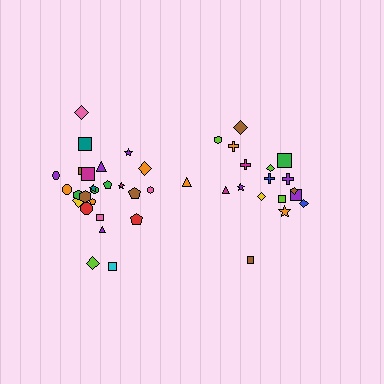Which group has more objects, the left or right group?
The left group.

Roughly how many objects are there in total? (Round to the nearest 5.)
Roughly 45 objects in total.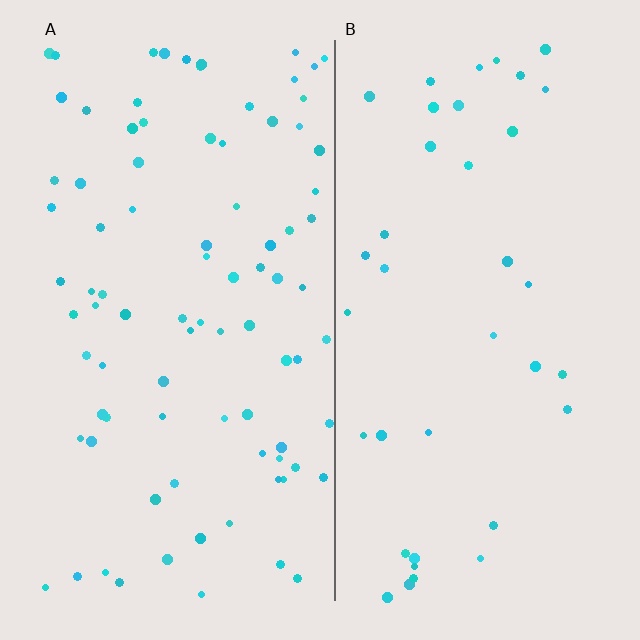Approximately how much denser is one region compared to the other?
Approximately 2.3× — region A over region B.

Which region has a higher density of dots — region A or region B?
A (the left).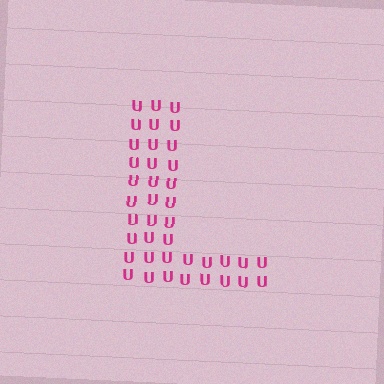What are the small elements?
The small elements are letter U's.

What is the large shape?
The large shape is the letter L.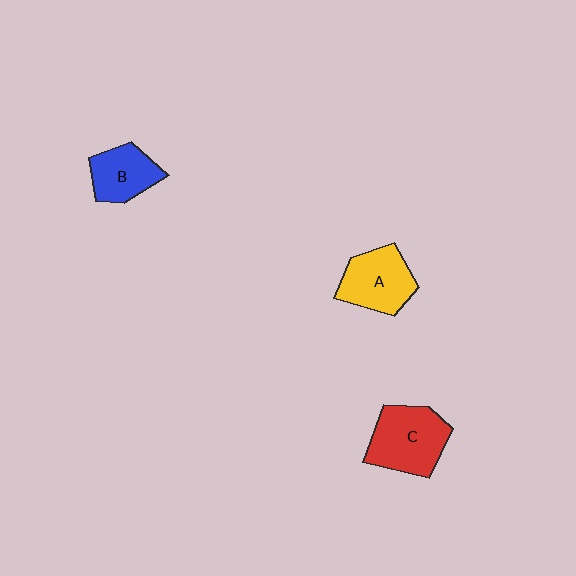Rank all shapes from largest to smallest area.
From largest to smallest: C (red), A (yellow), B (blue).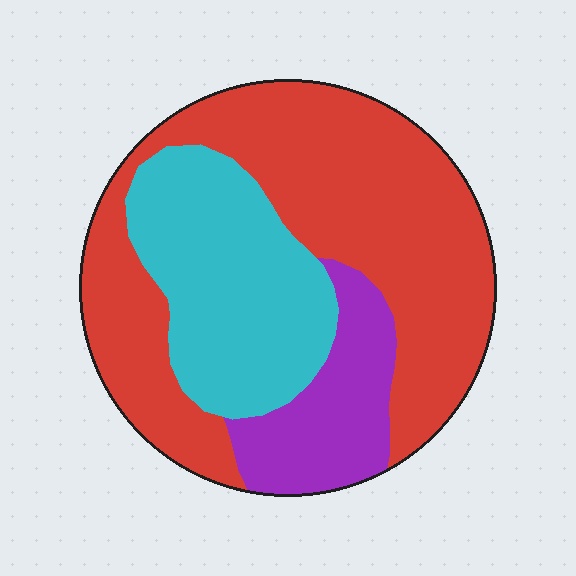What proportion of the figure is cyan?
Cyan takes up about one quarter (1/4) of the figure.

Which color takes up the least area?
Purple, at roughly 15%.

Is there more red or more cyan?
Red.